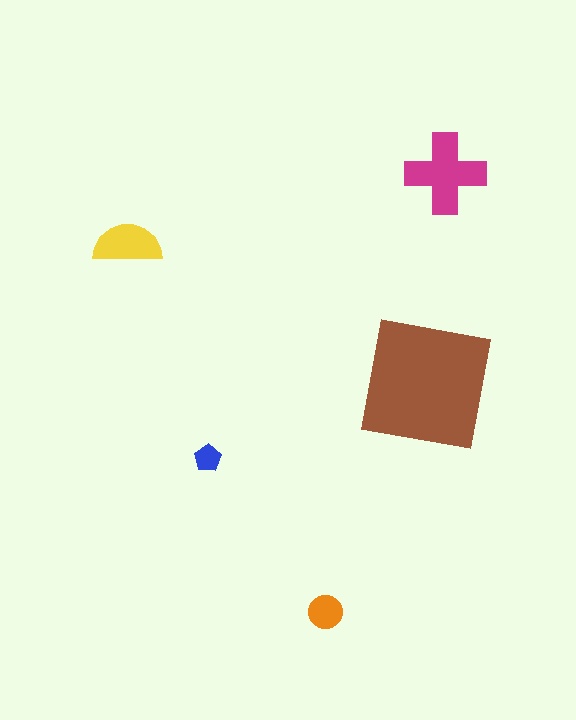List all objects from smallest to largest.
The blue pentagon, the orange circle, the yellow semicircle, the magenta cross, the brown square.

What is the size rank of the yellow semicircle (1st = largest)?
3rd.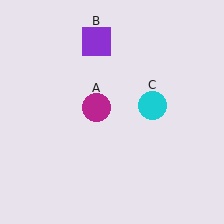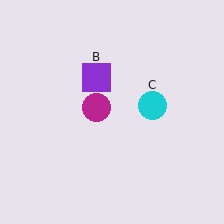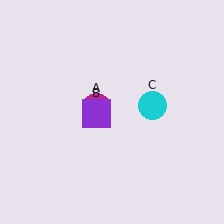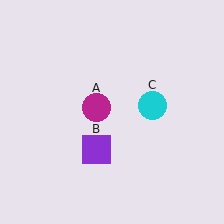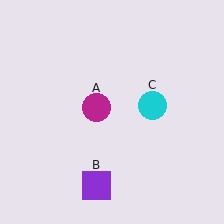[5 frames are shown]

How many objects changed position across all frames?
1 object changed position: purple square (object B).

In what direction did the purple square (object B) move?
The purple square (object B) moved down.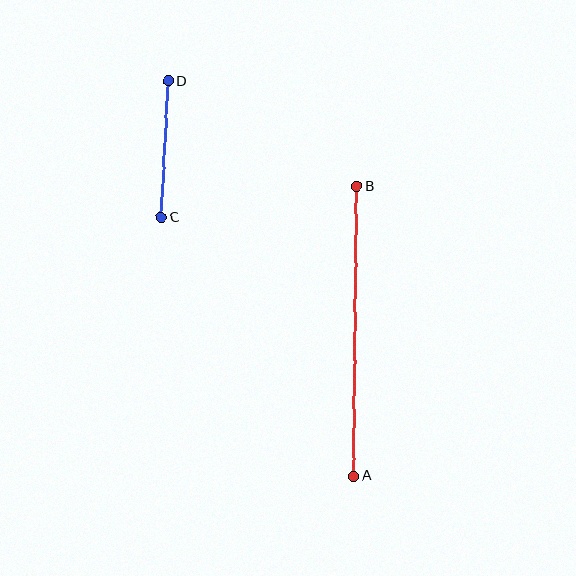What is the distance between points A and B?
The distance is approximately 290 pixels.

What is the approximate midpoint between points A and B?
The midpoint is at approximately (355, 331) pixels.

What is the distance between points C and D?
The distance is approximately 136 pixels.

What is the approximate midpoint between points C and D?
The midpoint is at approximately (165, 149) pixels.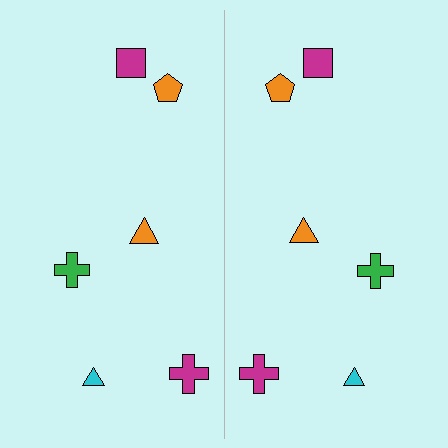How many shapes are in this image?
There are 12 shapes in this image.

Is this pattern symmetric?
Yes, this pattern has bilateral (reflection) symmetry.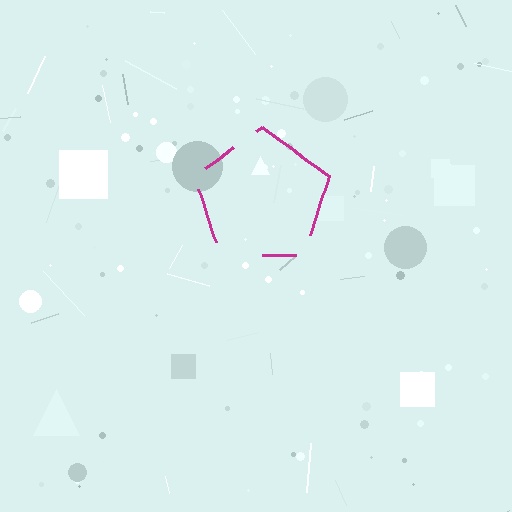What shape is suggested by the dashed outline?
The dashed outline suggests a pentagon.